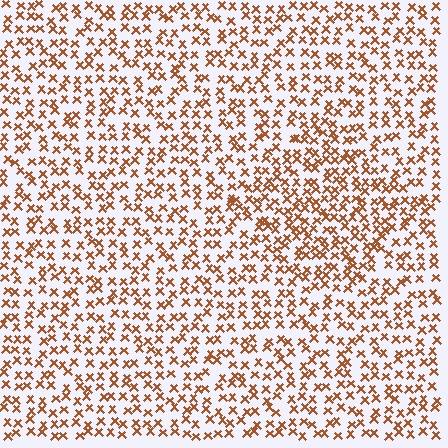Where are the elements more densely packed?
The elements are more densely packed inside the diamond boundary.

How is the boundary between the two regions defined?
The boundary is defined by a change in element density (approximately 1.5x ratio). All elements are the same color, size, and shape.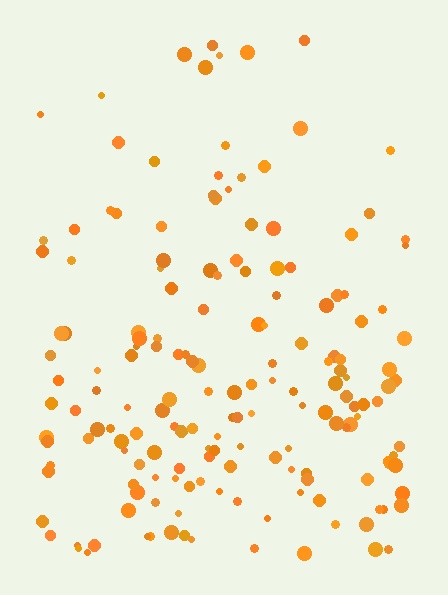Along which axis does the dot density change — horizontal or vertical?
Vertical.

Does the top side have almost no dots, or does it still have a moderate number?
Still a moderate number, just noticeably fewer than the bottom.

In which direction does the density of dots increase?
From top to bottom, with the bottom side densest.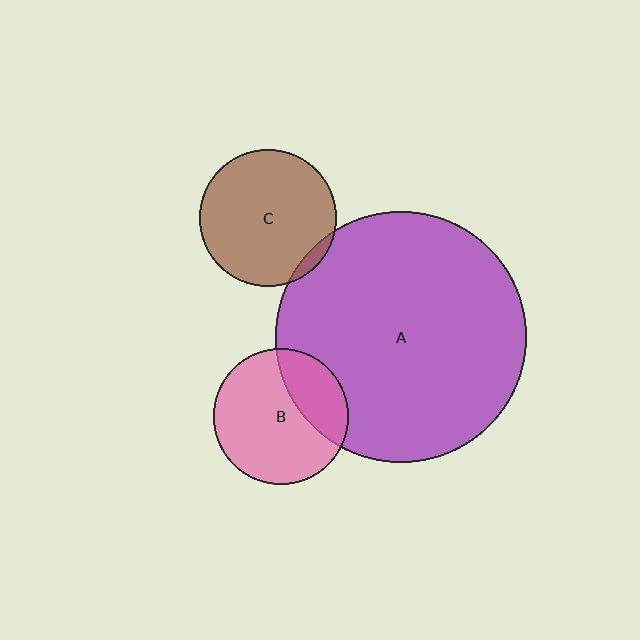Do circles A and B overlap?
Yes.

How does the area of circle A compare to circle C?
Approximately 3.4 times.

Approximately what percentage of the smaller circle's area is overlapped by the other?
Approximately 30%.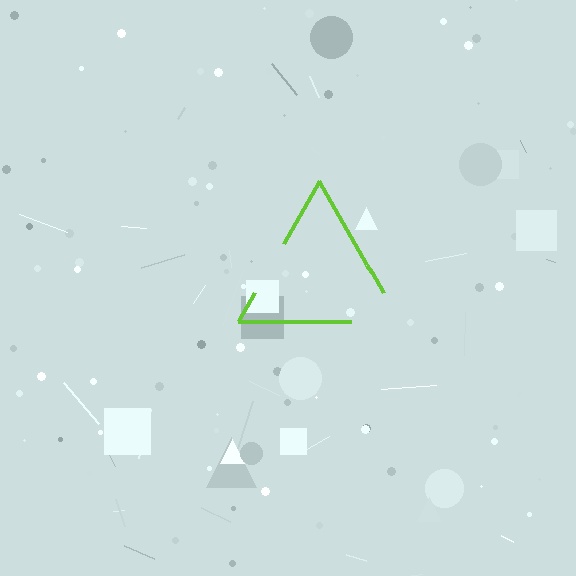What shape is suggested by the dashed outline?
The dashed outline suggests a triangle.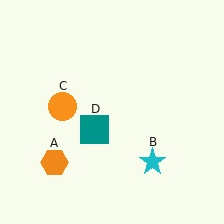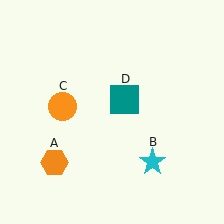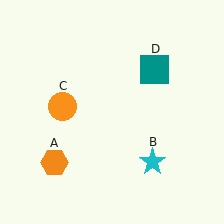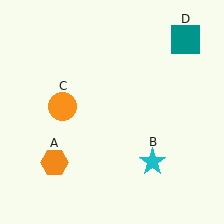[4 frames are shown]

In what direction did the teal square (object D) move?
The teal square (object D) moved up and to the right.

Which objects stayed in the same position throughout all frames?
Orange hexagon (object A) and cyan star (object B) and orange circle (object C) remained stationary.